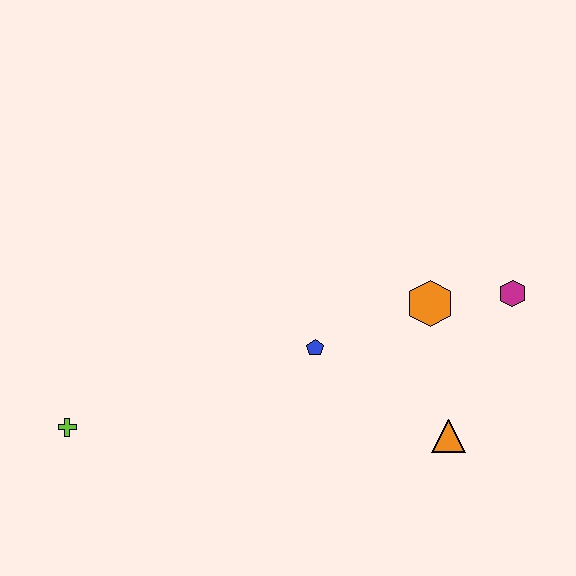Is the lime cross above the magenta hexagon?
No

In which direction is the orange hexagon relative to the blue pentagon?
The orange hexagon is to the right of the blue pentagon.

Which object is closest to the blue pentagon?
The orange hexagon is closest to the blue pentagon.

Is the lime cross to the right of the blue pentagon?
No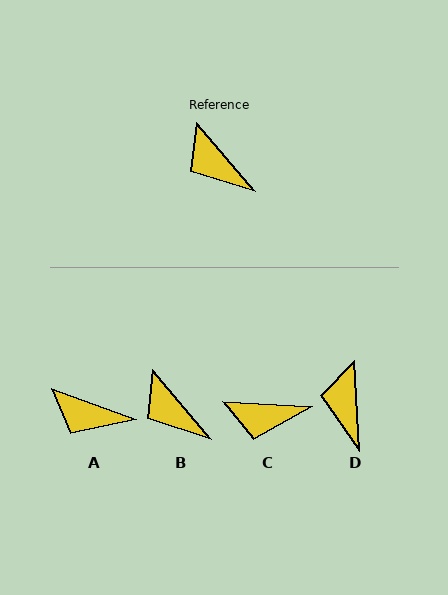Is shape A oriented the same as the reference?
No, it is off by about 29 degrees.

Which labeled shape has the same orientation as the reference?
B.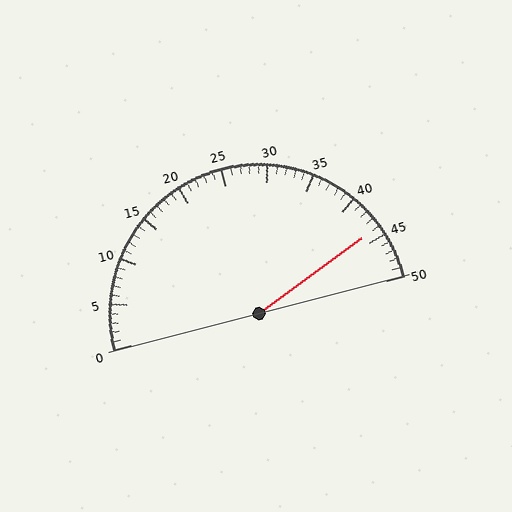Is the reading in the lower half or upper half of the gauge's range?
The reading is in the upper half of the range (0 to 50).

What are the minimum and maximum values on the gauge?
The gauge ranges from 0 to 50.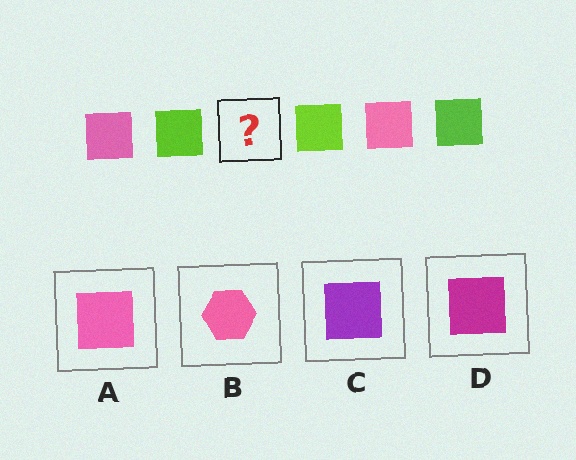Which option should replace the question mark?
Option A.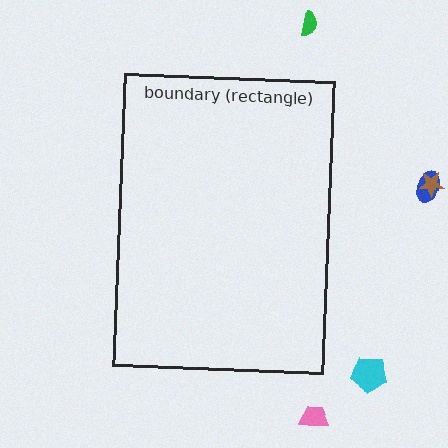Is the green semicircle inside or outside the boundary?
Outside.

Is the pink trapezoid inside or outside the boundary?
Outside.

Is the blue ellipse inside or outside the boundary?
Outside.